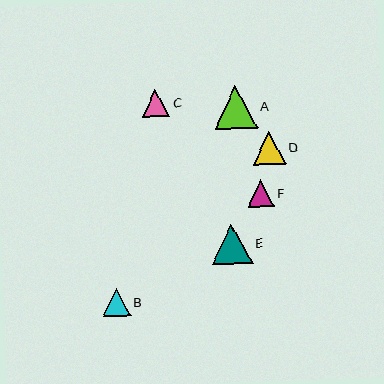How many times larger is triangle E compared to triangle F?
Triangle E is approximately 1.5 times the size of triangle F.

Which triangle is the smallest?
Triangle F is the smallest with a size of approximately 26 pixels.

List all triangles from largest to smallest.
From largest to smallest: A, E, D, B, C, F.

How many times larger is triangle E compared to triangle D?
Triangle E is approximately 1.2 times the size of triangle D.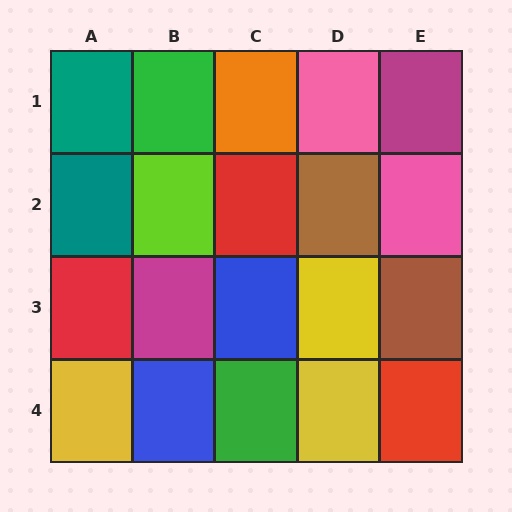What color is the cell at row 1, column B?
Green.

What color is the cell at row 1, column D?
Pink.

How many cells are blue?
2 cells are blue.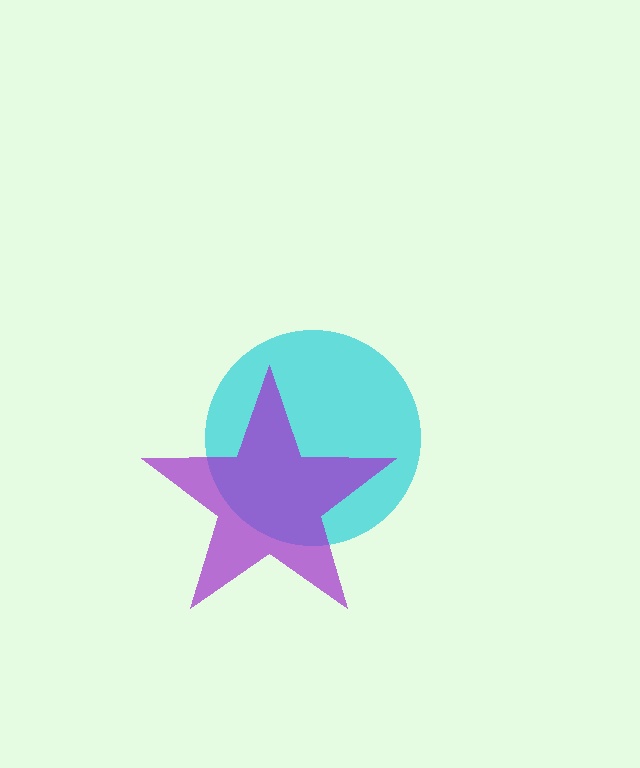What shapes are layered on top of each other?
The layered shapes are: a cyan circle, a purple star.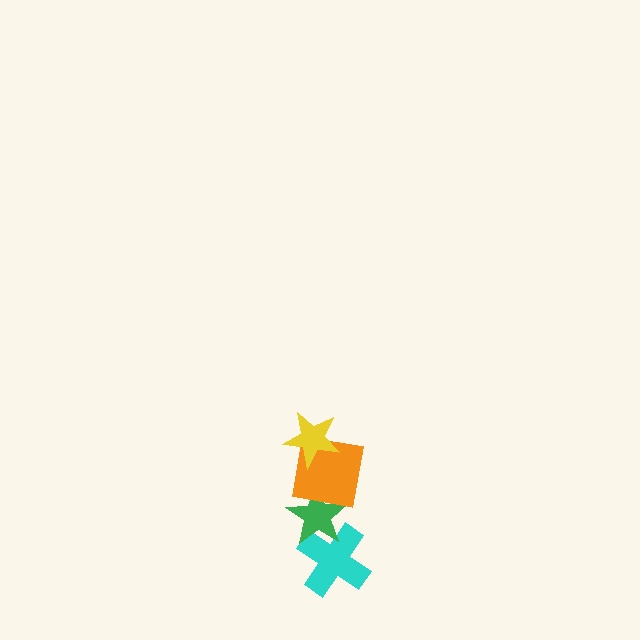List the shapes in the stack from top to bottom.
From top to bottom: the yellow star, the orange square, the green star, the cyan cross.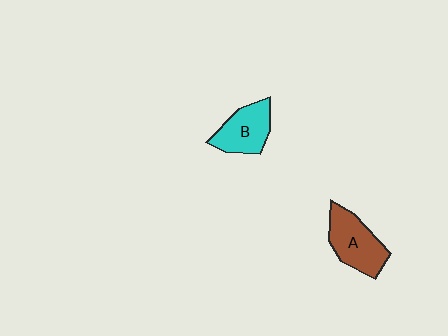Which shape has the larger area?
Shape A (brown).